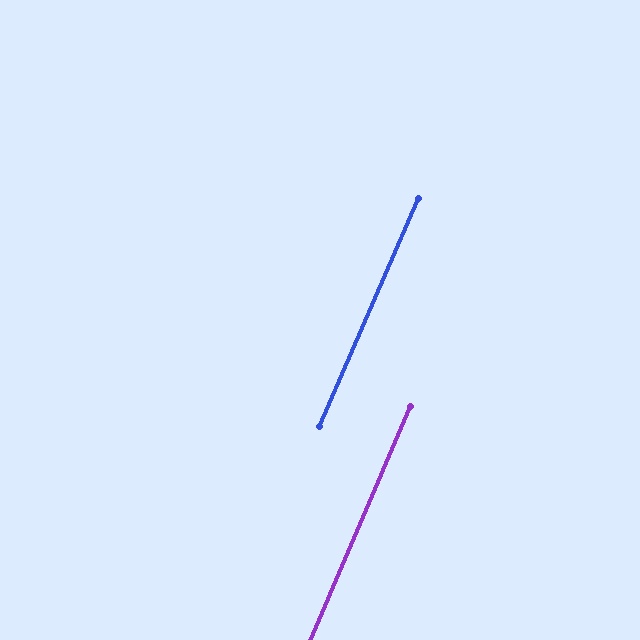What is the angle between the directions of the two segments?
Approximately 1 degree.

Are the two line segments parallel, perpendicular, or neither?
Parallel — their directions differ by only 0.6°.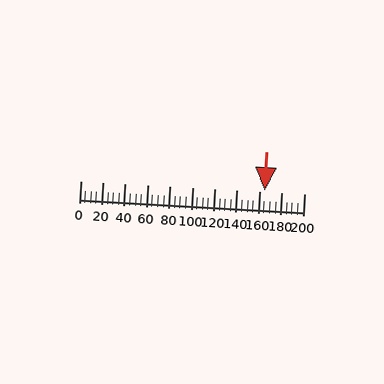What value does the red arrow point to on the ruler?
The red arrow points to approximately 165.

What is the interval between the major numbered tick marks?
The major tick marks are spaced 20 units apart.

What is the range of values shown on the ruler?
The ruler shows values from 0 to 200.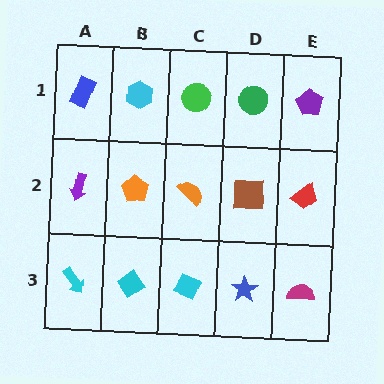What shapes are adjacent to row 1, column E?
A red trapezoid (row 2, column E), a green circle (row 1, column D).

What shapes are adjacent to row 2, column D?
A green circle (row 1, column D), a blue star (row 3, column D), an orange semicircle (row 2, column C), a red trapezoid (row 2, column E).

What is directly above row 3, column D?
A brown square.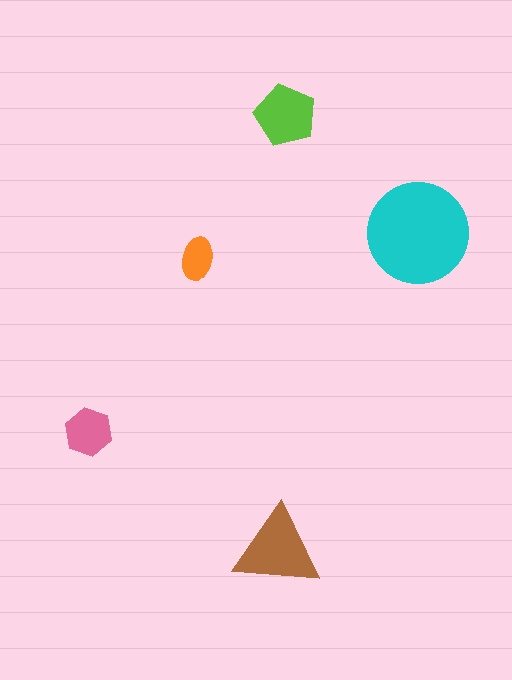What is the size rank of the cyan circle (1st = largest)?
1st.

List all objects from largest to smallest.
The cyan circle, the brown triangle, the lime pentagon, the pink hexagon, the orange ellipse.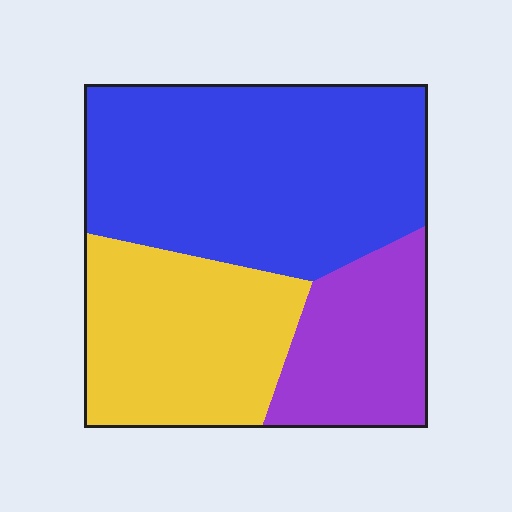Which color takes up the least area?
Purple, at roughly 20%.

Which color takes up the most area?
Blue, at roughly 50%.